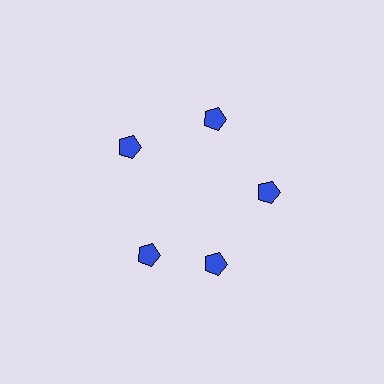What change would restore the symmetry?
The symmetry would be restored by rotating it back into even spacing with its neighbors so that all 5 pentagons sit at equal angles and equal distance from the center.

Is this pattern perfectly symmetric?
No. The 5 blue pentagons are arranged in a ring, but one element near the 8 o'clock position is rotated out of alignment along the ring, breaking the 5-fold rotational symmetry.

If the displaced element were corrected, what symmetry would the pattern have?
It would have 5-fold rotational symmetry — the pattern would map onto itself every 72 degrees.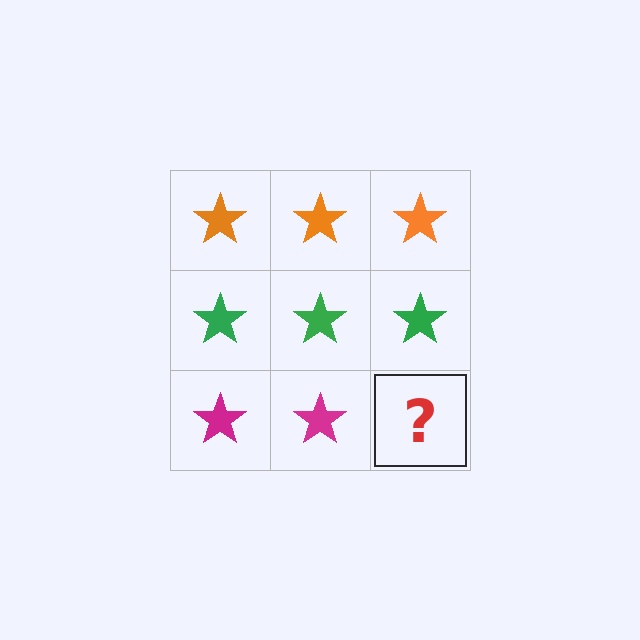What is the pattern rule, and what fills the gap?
The rule is that each row has a consistent color. The gap should be filled with a magenta star.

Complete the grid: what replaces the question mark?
The question mark should be replaced with a magenta star.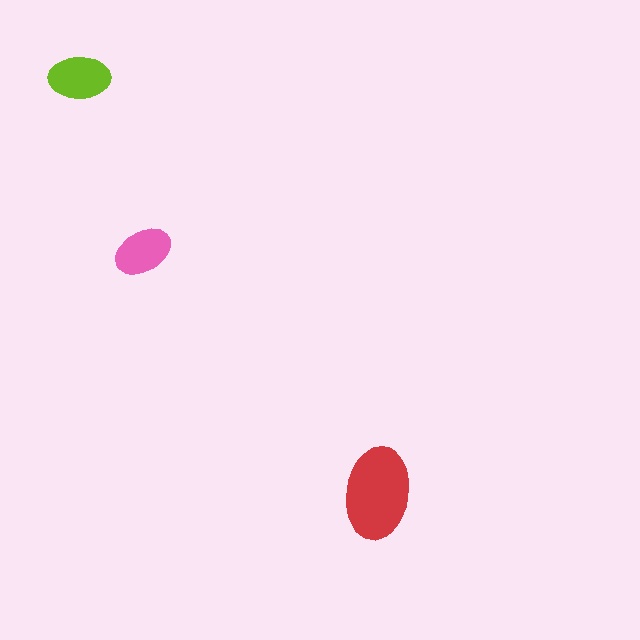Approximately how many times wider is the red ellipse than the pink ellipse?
About 1.5 times wider.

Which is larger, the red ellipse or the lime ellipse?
The red one.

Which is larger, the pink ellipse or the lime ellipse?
The lime one.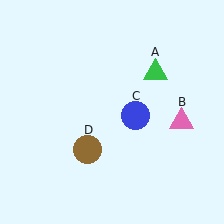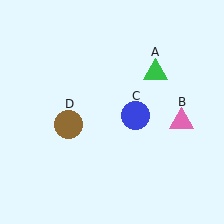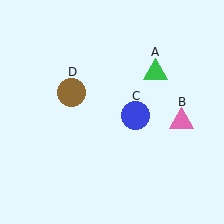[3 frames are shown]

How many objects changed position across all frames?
1 object changed position: brown circle (object D).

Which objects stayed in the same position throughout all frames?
Green triangle (object A) and pink triangle (object B) and blue circle (object C) remained stationary.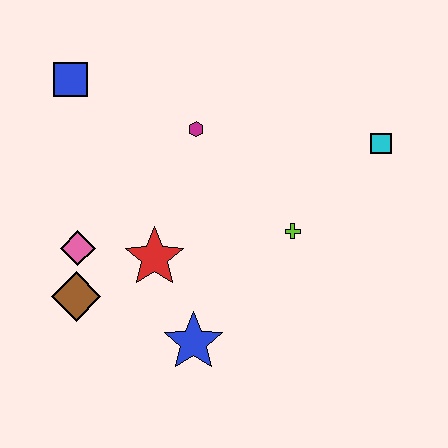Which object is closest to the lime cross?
The cyan square is closest to the lime cross.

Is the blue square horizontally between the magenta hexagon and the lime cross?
No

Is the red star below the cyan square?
Yes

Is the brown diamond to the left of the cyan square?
Yes